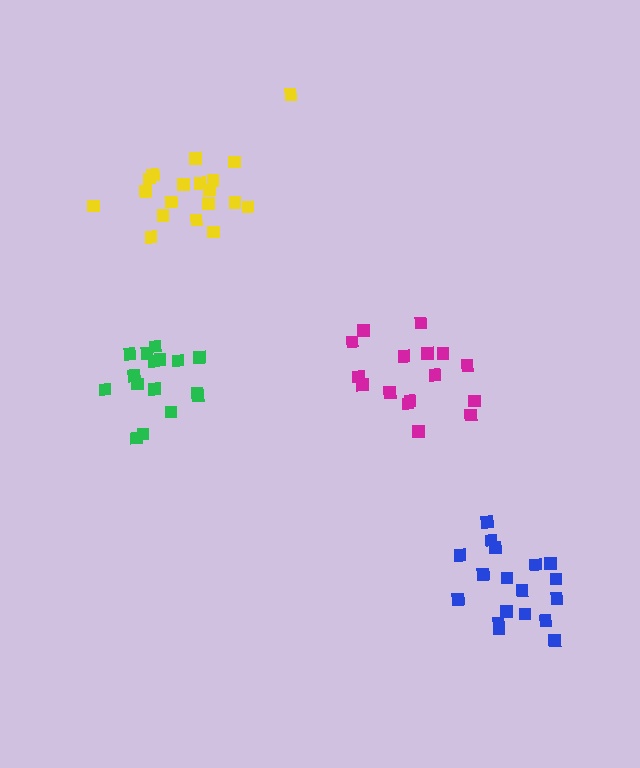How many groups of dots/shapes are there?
There are 4 groups.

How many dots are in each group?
Group 1: 16 dots, Group 2: 18 dots, Group 3: 19 dots, Group 4: 16 dots (69 total).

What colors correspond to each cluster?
The clusters are colored: magenta, blue, yellow, green.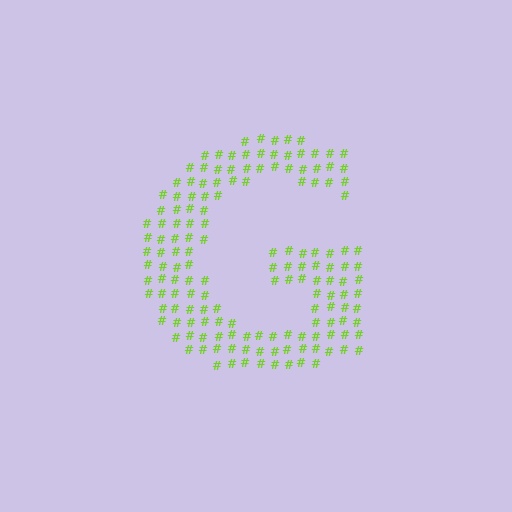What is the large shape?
The large shape is the letter G.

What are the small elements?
The small elements are hash symbols.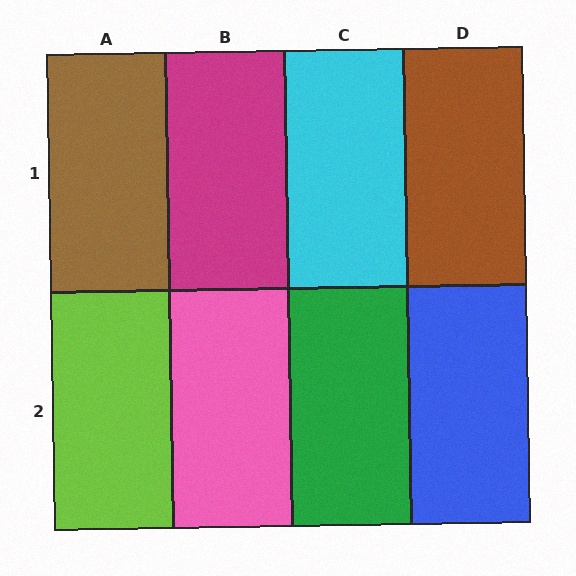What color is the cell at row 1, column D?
Brown.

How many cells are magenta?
1 cell is magenta.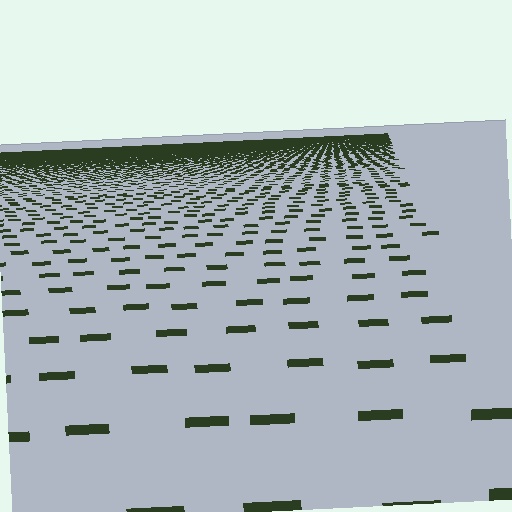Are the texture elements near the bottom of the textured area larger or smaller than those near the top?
Larger. Near the bottom, elements are closer to the viewer and appear at a bigger on-screen size.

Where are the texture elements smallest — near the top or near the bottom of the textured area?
Near the top.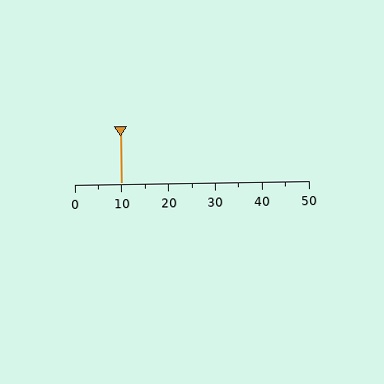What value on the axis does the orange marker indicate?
The marker indicates approximately 10.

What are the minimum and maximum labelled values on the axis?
The axis runs from 0 to 50.